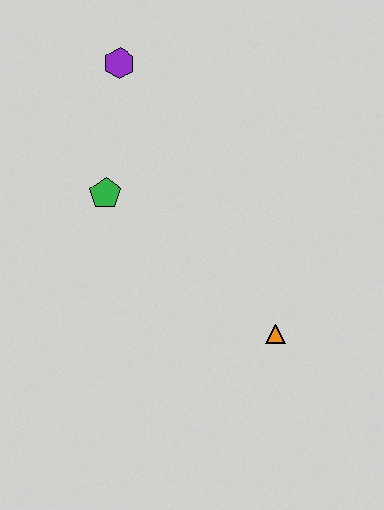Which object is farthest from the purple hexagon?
The orange triangle is farthest from the purple hexagon.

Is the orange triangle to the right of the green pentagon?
Yes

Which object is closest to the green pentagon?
The purple hexagon is closest to the green pentagon.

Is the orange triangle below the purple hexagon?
Yes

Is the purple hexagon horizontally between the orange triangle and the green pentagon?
Yes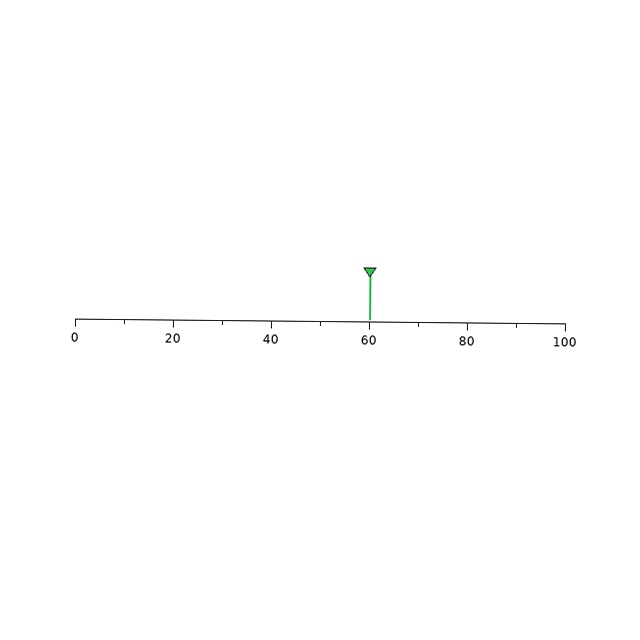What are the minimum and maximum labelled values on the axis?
The axis runs from 0 to 100.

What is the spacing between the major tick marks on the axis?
The major ticks are spaced 20 apart.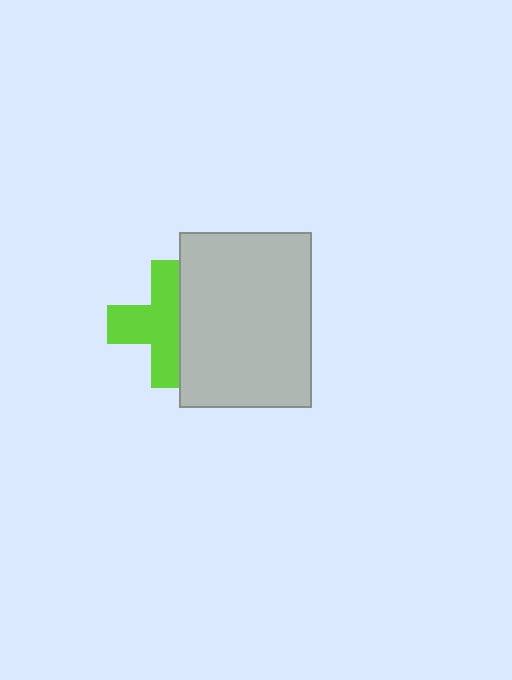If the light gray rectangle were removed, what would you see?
You would see the complete lime cross.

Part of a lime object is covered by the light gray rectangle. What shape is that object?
It is a cross.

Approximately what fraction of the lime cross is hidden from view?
Roughly 37% of the lime cross is hidden behind the light gray rectangle.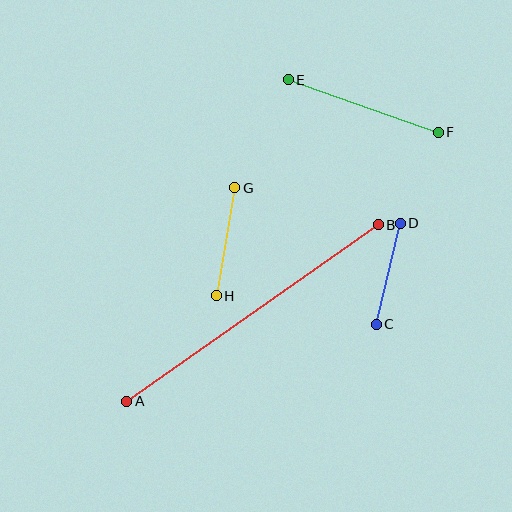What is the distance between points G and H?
The distance is approximately 110 pixels.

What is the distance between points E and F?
The distance is approximately 159 pixels.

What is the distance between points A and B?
The distance is approximately 308 pixels.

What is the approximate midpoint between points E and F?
The midpoint is at approximately (363, 106) pixels.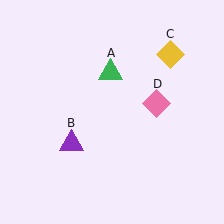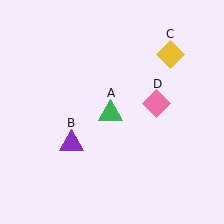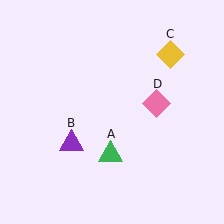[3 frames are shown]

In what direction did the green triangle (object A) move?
The green triangle (object A) moved down.